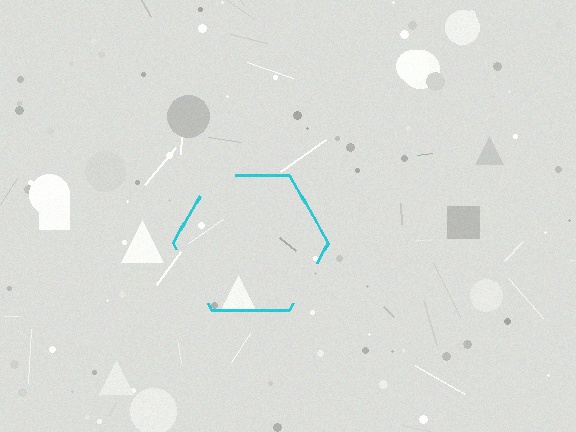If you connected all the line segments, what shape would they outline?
They would outline a hexagon.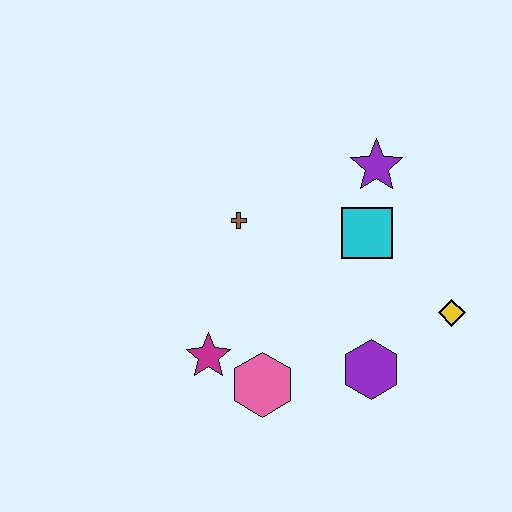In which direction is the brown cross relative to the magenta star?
The brown cross is above the magenta star.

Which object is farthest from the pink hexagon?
The purple star is farthest from the pink hexagon.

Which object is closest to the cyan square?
The purple star is closest to the cyan square.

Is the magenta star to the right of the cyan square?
No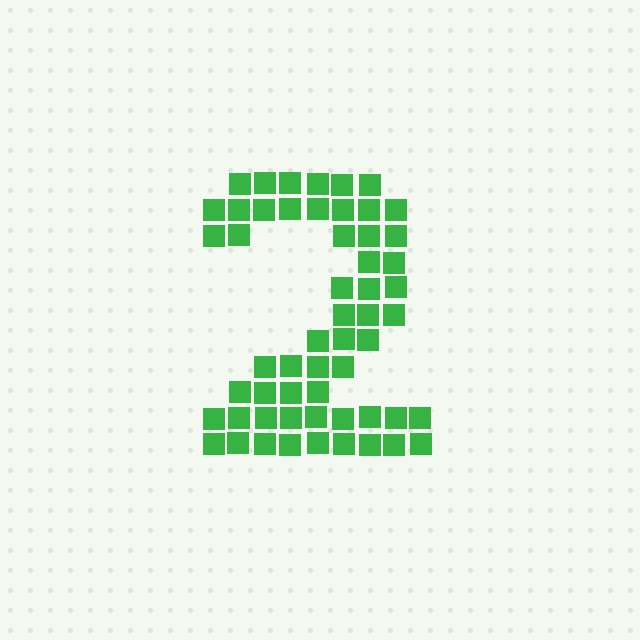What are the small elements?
The small elements are squares.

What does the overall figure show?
The overall figure shows the digit 2.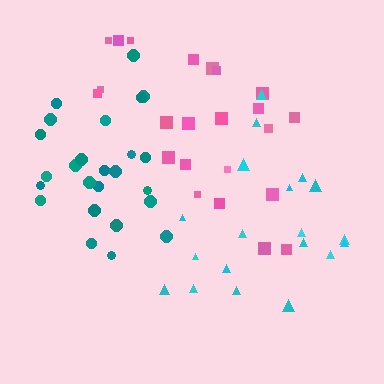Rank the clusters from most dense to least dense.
teal, pink, cyan.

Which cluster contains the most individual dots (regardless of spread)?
Teal (25).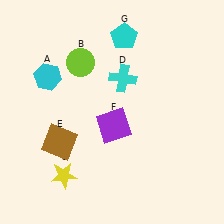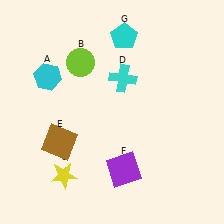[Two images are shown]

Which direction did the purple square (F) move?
The purple square (F) moved down.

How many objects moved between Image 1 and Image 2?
1 object moved between the two images.